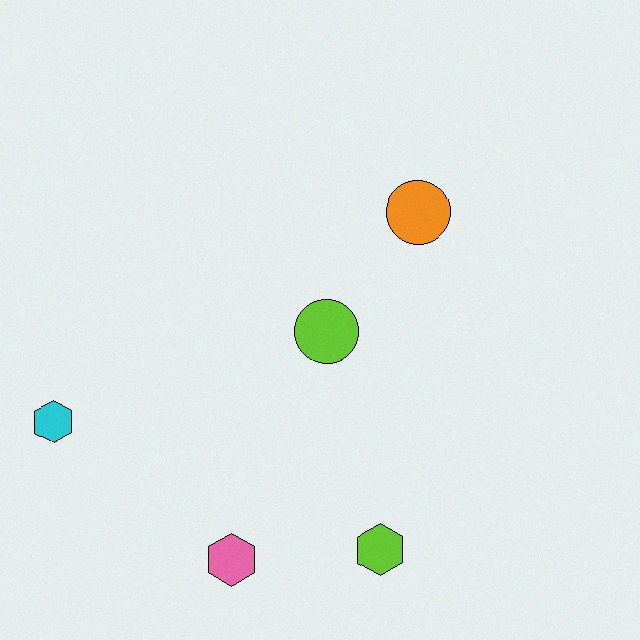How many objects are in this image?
There are 5 objects.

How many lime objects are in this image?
There are 2 lime objects.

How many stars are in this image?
There are no stars.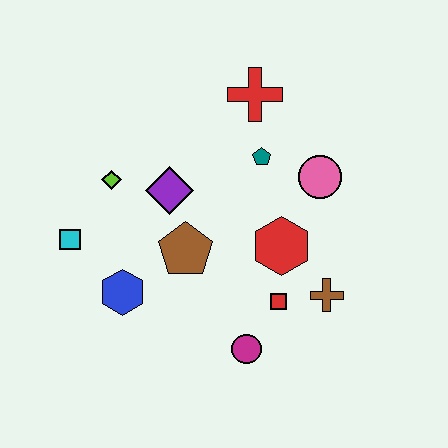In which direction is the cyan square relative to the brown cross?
The cyan square is to the left of the brown cross.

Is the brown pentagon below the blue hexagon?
No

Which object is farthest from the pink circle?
The cyan square is farthest from the pink circle.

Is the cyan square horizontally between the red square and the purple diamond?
No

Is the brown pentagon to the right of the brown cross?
No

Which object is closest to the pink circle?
The teal pentagon is closest to the pink circle.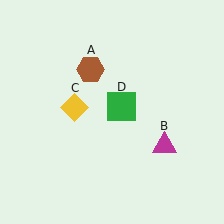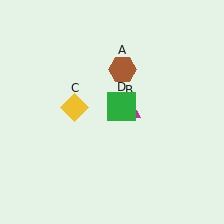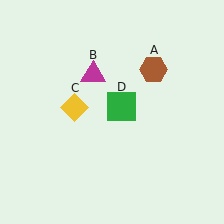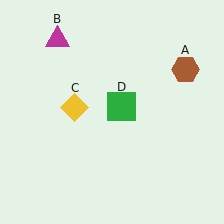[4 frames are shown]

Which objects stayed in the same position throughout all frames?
Yellow diamond (object C) and green square (object D) remained stationary.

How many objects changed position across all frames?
2 objects changed position: brown hexagon (object A), magenta triangle (object B).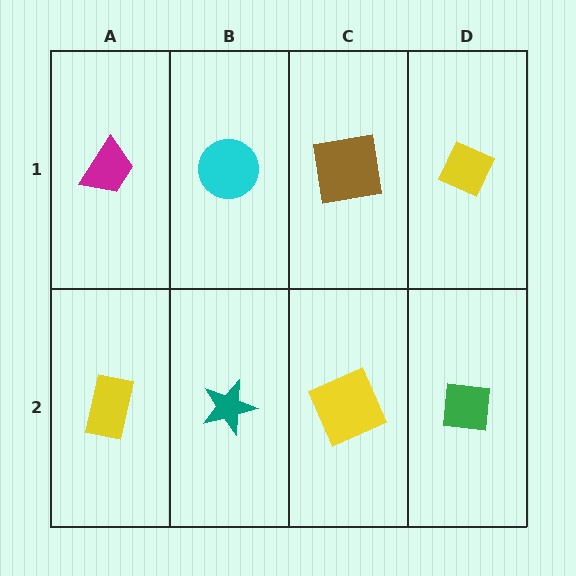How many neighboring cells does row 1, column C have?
3.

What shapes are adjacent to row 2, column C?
A brown square (row 1, column C), a teal star (row 2, column B), a green square (row 2, column D).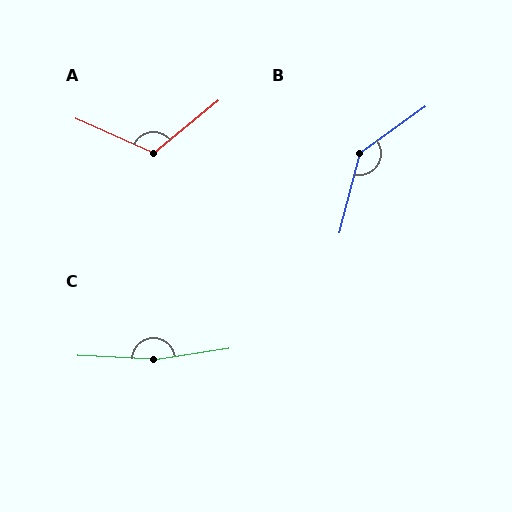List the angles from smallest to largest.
A (117°), B (140°), C (169°).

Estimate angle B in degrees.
Approximately 140 degrees.